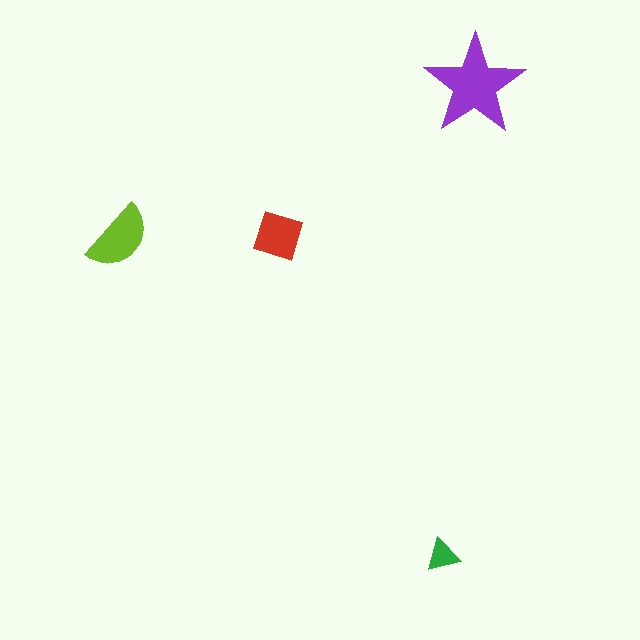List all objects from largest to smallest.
The purple star, the lime semicircle, the red square, the green triangle.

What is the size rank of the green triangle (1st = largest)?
4th.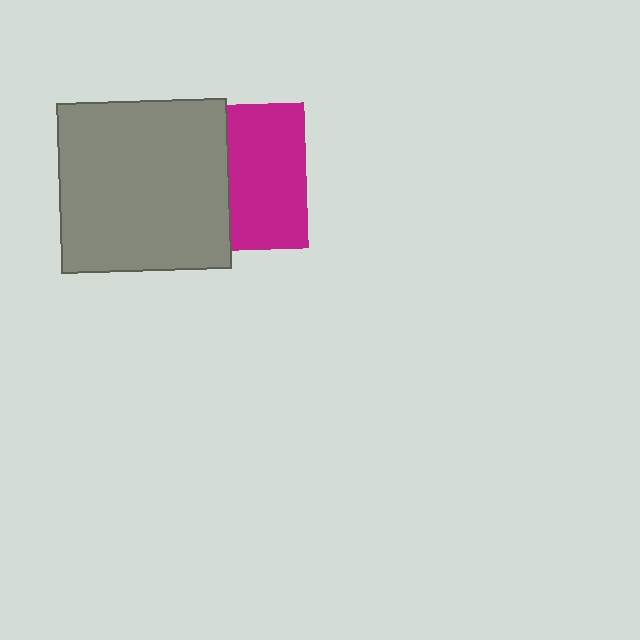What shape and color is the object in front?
The object in front is a gray square.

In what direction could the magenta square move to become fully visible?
The magenta square could move right. That would shift it out from behind the gray square entirely.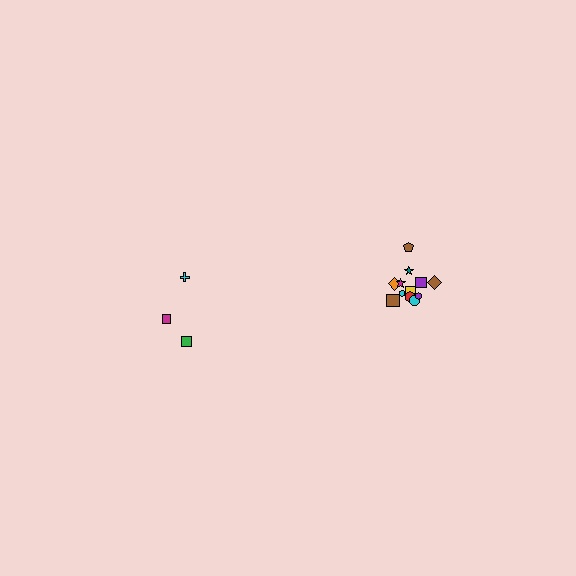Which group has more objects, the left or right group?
The right group.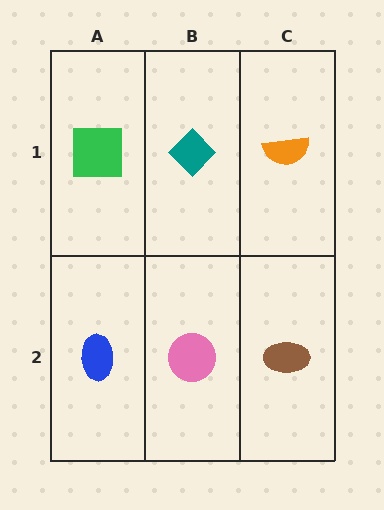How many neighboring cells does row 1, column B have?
3.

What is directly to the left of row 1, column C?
A teal diamond.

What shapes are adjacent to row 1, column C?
A brown ellipse (row 2, column C), a teal diamond (row 1, column B).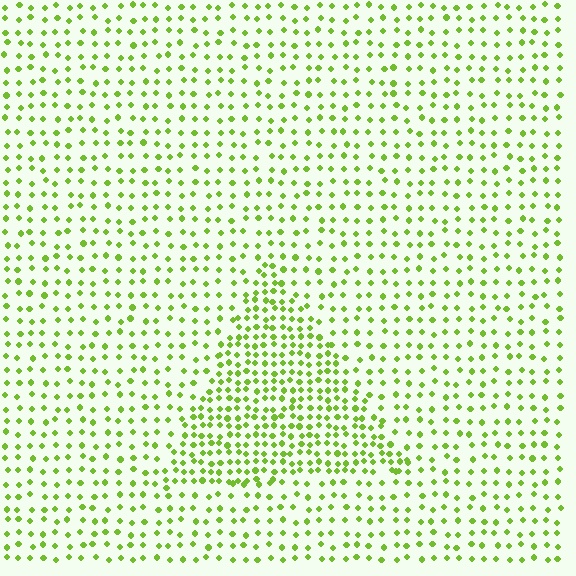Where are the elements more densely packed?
The elements are more densely packed inside the triangle boundary.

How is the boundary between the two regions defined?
The boundary is defined by a change in element density (approximately 2.0x ratio). All elements are the same color, size, and shape.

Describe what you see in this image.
The image contains small lime elements arranged at two different densities. A triangle-shaped region is visible where the elements are more densely packed than the surrounding area.